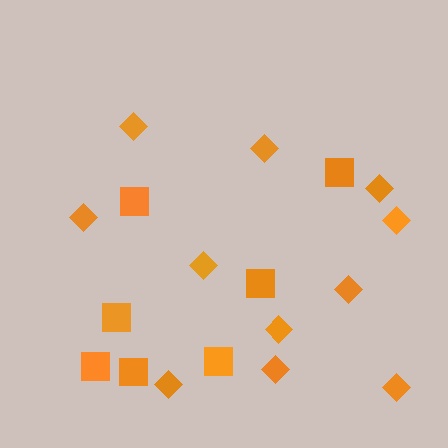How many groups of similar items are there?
There are 2 groups: one group of diamonds (11) and one group of squares (7).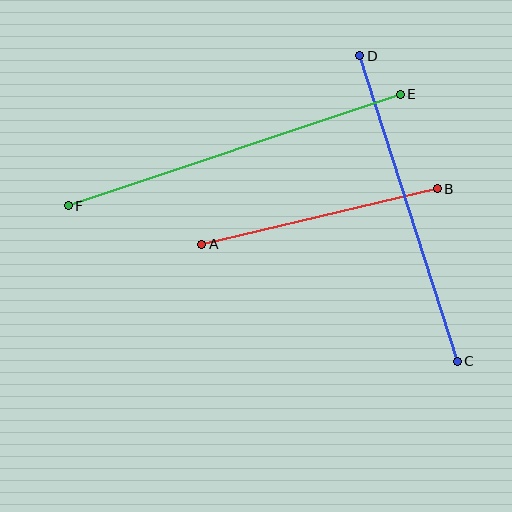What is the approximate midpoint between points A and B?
The midpoint is at approximately (320, 217) pixels.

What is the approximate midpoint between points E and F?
The midpoint is at approximately (234, 150) pixels.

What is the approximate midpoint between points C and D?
The midpoint is at approximately (408, 208) pixels.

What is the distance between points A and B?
The distance is approximately 242 pixels.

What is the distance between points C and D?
The distance is approximately 321 pixels.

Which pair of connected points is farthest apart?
Points E and F are farthest apart.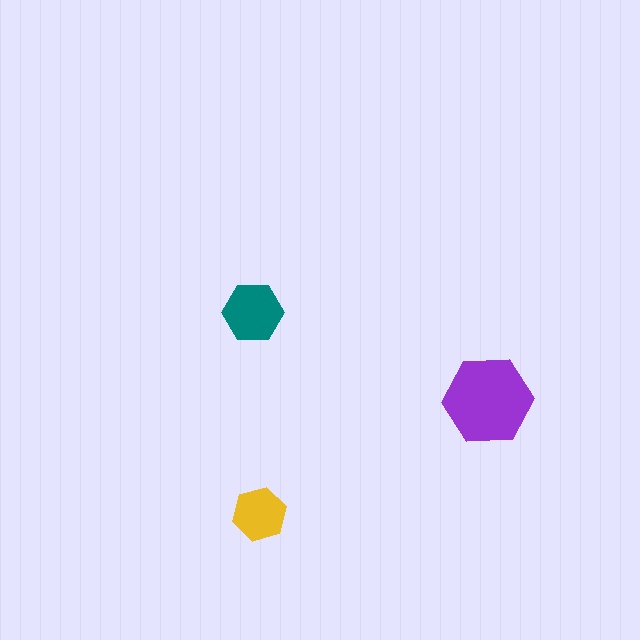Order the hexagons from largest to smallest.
the purple one, the teal one, the yellow one.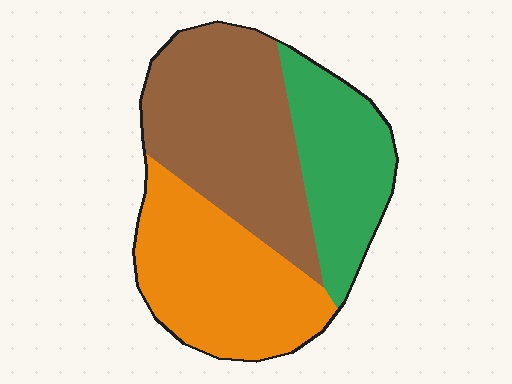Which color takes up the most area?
Brown, at roughly 40%.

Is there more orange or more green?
Orange.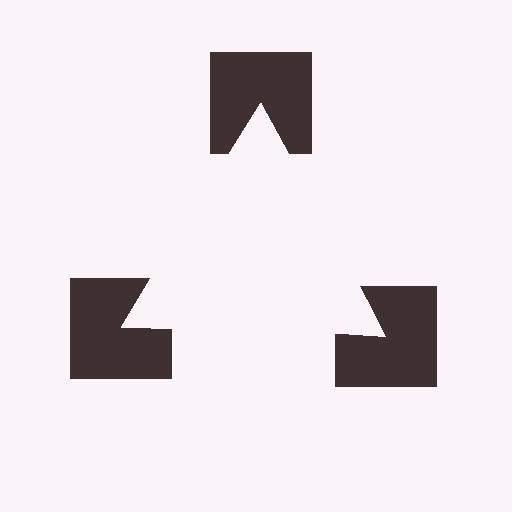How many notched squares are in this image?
There are 3 — one at each vertex of the illusory triangle.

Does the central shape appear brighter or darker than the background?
It typically appears slightly brighter than the background, even though no actual brightness change is drawn.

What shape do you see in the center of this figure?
An illusory triangle — its edges are inferred from the aligned wedge cuts in the notched squares, not physically drawn.